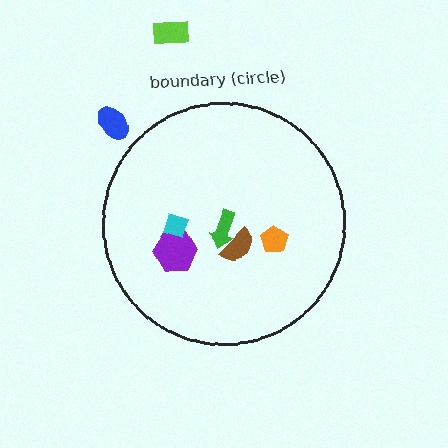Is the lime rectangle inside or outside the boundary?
Outside.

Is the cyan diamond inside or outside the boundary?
Inside.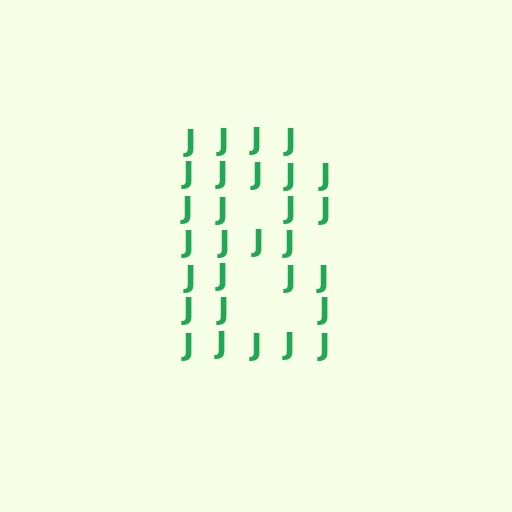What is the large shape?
The large shape is the letter B.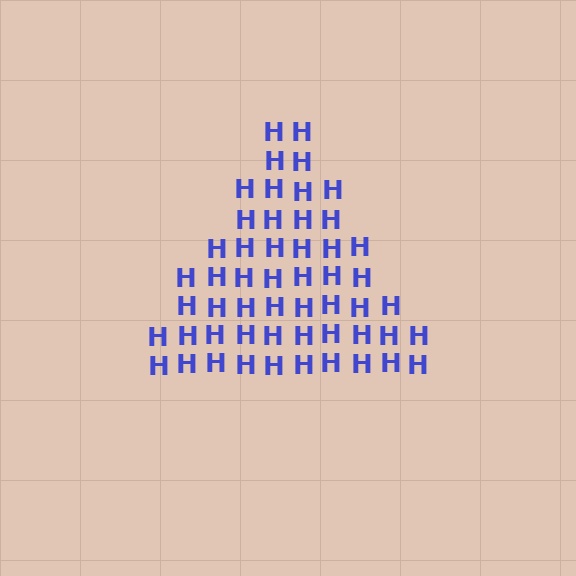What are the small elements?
The small elements are letter H's.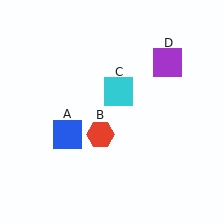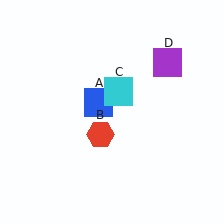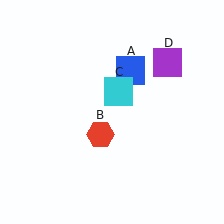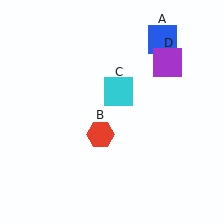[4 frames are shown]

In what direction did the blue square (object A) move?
The blue square (object A) moved up and to the right.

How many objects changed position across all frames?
1 object changed position: blue square (object A).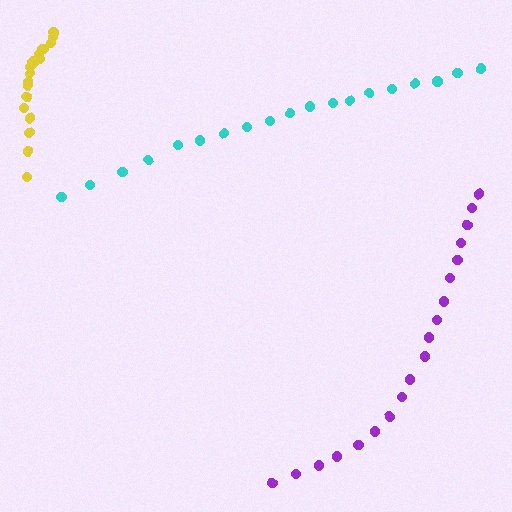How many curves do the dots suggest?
There are 3 distinct paths.